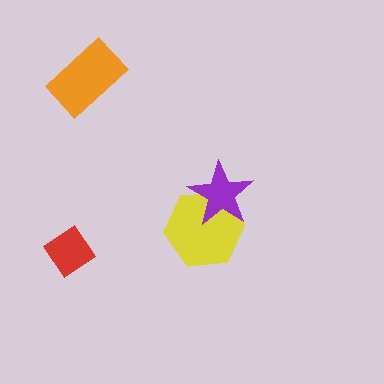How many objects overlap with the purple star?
1 object overlaps with the purple star.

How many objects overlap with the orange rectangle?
0 objects overlap with the orange rectangle.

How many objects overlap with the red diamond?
0 objects overlap with the red diamond.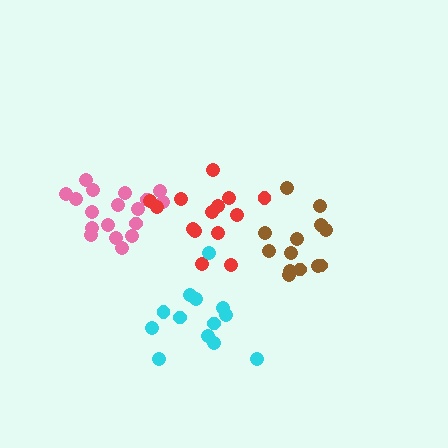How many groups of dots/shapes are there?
There are 4 groups.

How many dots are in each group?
Group 1: 18 dots, Group 2: 14 dots, Group 3: 14 dots, Group 4: 13 dots (59 total).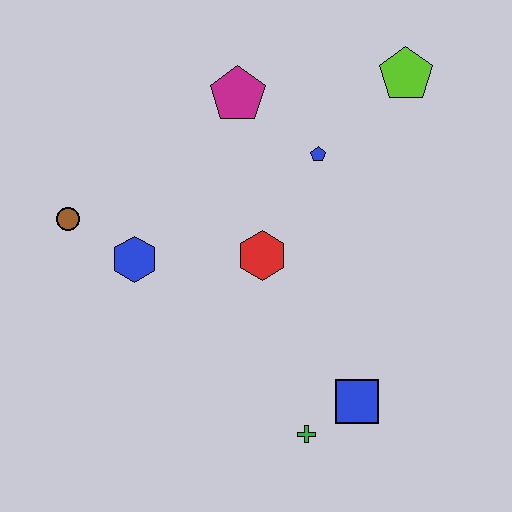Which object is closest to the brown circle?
The blue hexagon is closest to the brown circle.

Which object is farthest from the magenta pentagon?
The green cross is farthest from the magenta pentagon.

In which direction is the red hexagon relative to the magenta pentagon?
The red hexagon is below the magenta pentagon.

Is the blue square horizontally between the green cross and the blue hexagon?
No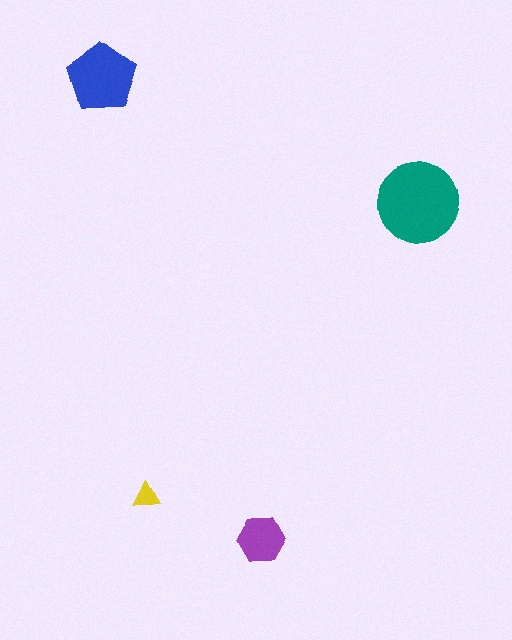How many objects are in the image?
There are 4 objects in the image.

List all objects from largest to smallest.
The teal circle, the blue pentagon, the purple hexagon, the yellow triangle.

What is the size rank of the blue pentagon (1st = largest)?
2nd.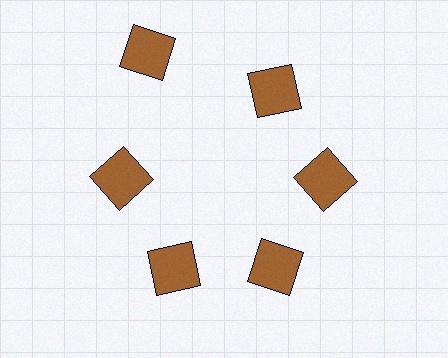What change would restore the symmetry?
The symmetry would be restored by moving it inward, back onto the ring so that all 6 squares sit at equal angles and equal distance from the center.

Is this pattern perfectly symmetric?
No. The 6 brown squares are arranged in a ring, but one element near the 11 o'clock position is pushed outward from the center, breaking the 6-fold rotational symmetry.